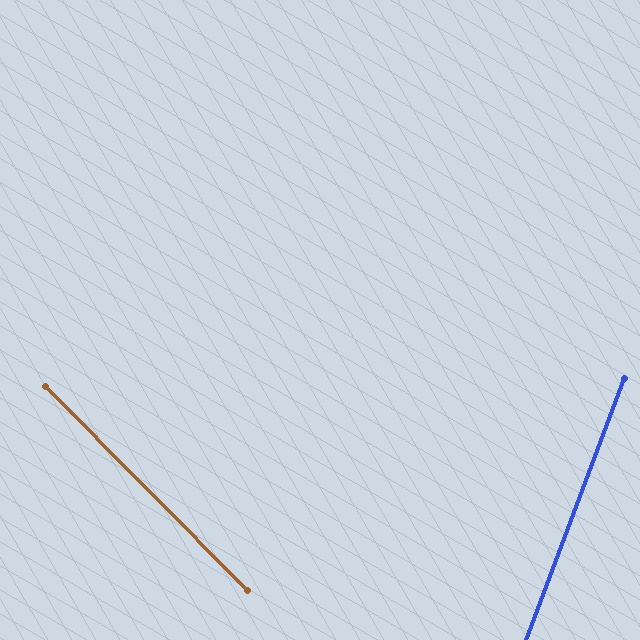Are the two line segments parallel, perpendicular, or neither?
Neither parallel nor perpendicular — they differ by about 65°.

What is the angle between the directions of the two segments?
Approximately 65 degrees.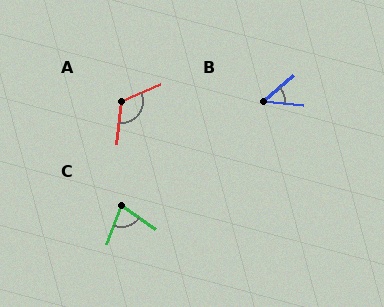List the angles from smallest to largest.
B (45°), C (75°), A (119°).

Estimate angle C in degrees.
Approximately 75 degrees.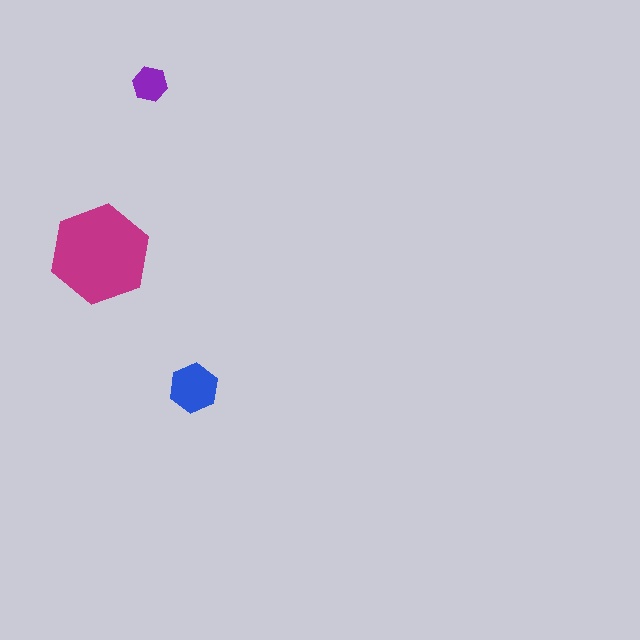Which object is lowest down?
The blue hexagon is bottommost.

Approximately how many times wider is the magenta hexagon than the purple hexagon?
About 3 times wider.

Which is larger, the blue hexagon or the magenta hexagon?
The magenta one.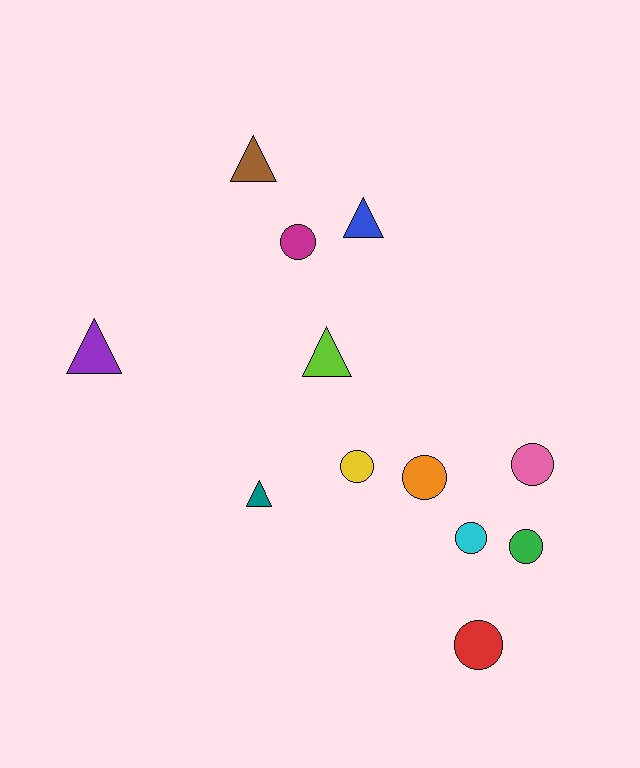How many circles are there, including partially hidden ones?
There are 7 circles.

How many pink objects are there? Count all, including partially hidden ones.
There is 1 pink object.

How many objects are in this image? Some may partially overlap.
There are 12 objects.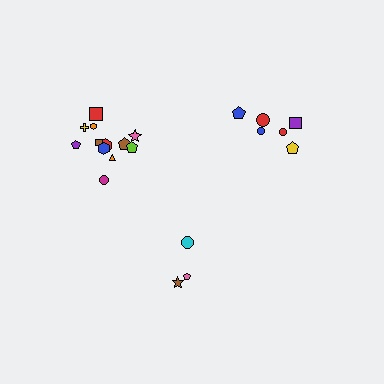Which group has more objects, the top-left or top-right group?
The top-left group.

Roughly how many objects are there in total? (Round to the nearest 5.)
Roughly 20 objects in total.